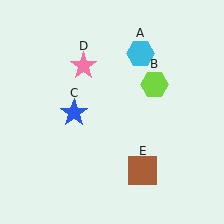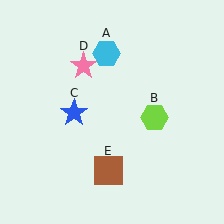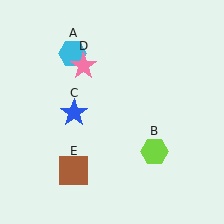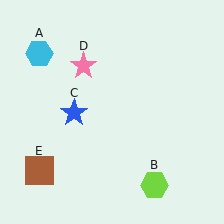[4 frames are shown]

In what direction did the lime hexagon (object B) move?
The lime hexagon (object B) moved down.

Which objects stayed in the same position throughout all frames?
Blue star (object C) and pink star (object D) remained stationary.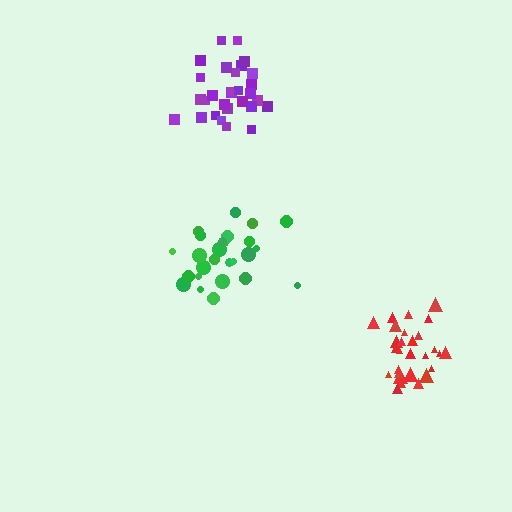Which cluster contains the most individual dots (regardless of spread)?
Purple (29).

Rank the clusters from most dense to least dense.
red, purple, green.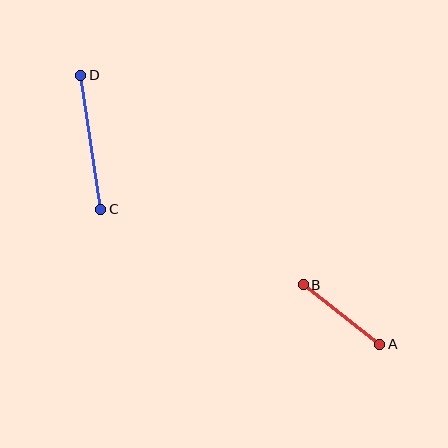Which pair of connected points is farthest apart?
Points C and D are farthest apart.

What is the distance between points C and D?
The distance is approximately 136 pixels.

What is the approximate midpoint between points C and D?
The midpoint is at approximately (91, 142) pixels.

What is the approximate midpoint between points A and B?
The midpoint is at approximately (341, 314) pixels.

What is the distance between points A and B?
The distance is approximately 97 pixels.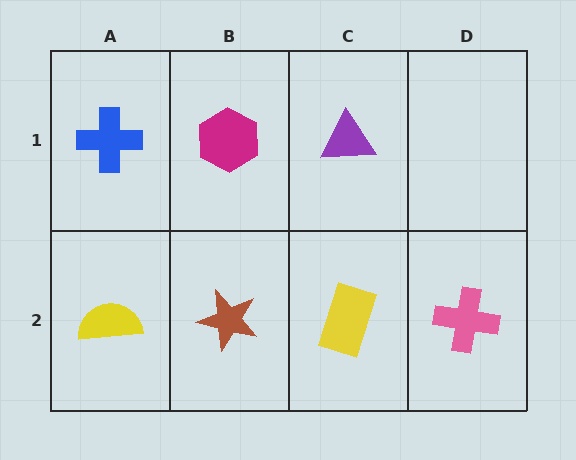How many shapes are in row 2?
4 shapes.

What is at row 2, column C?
A yellow rectangle.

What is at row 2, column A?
A yellow semicircle.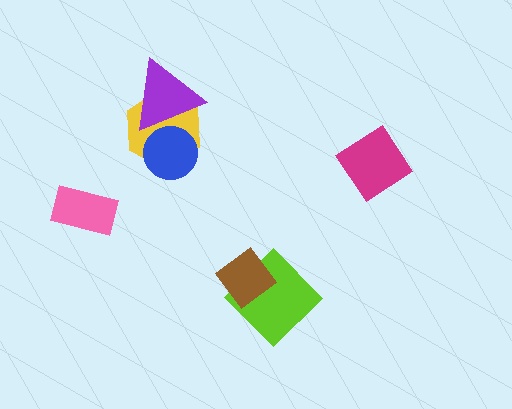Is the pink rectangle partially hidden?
No, no other shape covers it.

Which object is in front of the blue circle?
The purple triangle is in front of the blue circle.